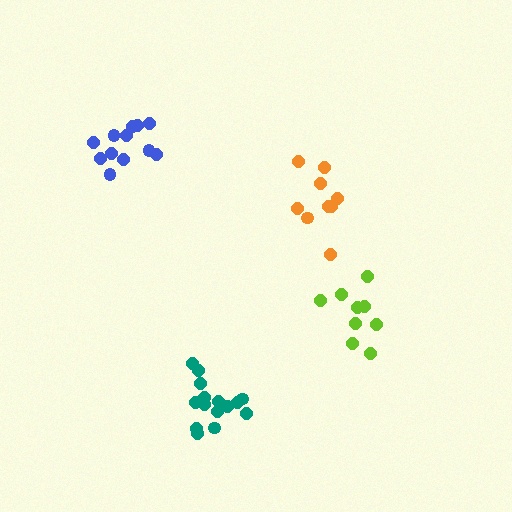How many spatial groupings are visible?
There are 4 spatial groupings.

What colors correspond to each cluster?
The clusters are colored: orange, blue, teal, lime.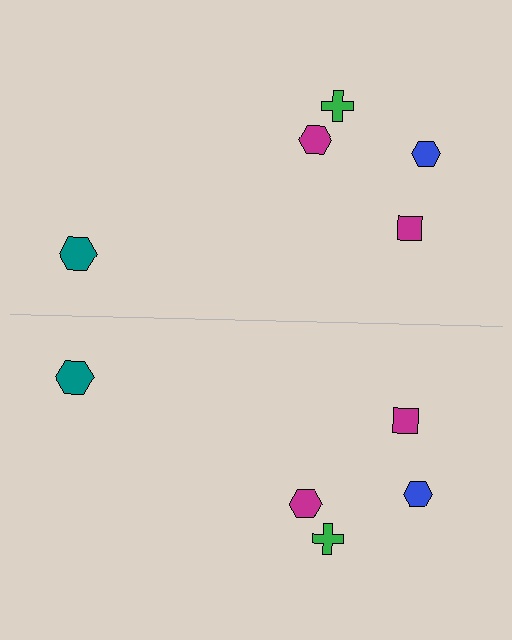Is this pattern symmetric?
Yes, this pattern has bilateral (reflection) symmetry.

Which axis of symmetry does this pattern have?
The pattern has a horizontal axis of symmetry running through the center of the image.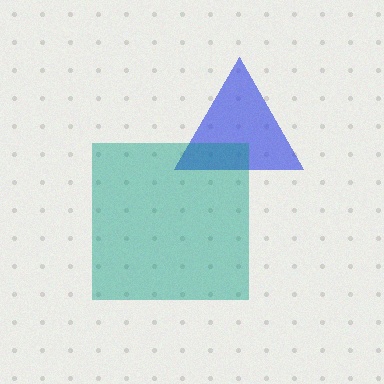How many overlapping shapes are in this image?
There are 2 overlapping shapes in the image.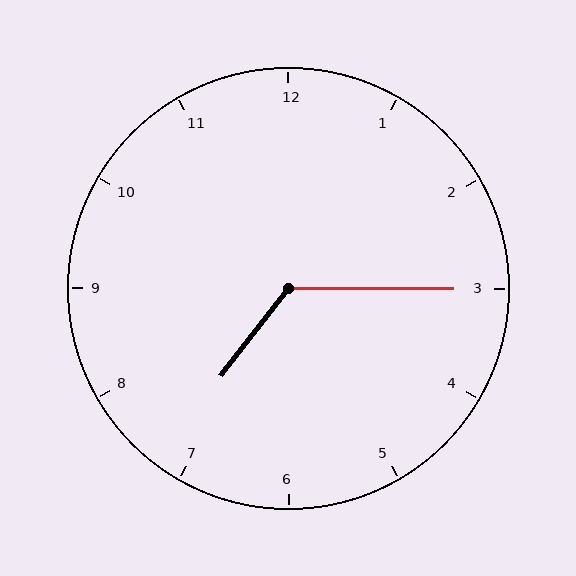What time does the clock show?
7:15.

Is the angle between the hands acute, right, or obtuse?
It is obtuse.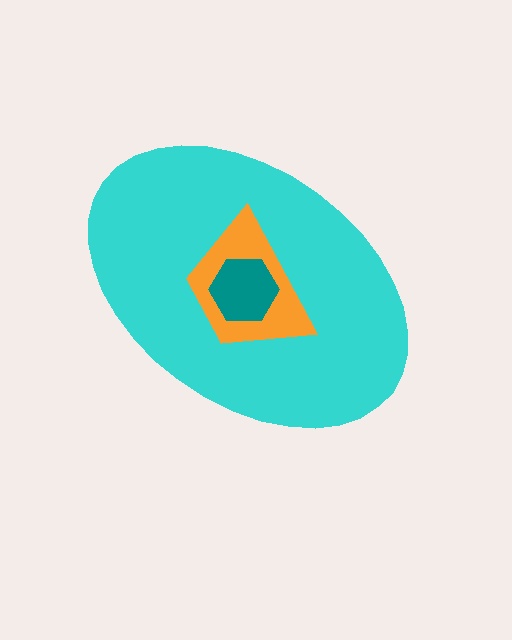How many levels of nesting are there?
3.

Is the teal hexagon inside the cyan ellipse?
Yes.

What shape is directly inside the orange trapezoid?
The teal hexagon.